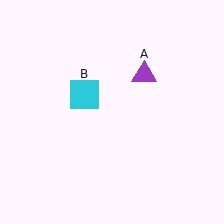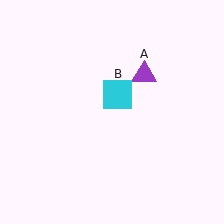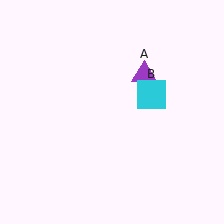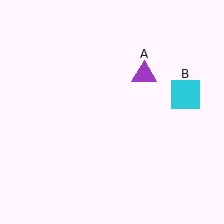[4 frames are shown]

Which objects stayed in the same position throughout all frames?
Purple triangle (object A) remained stationary.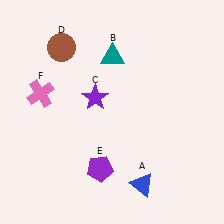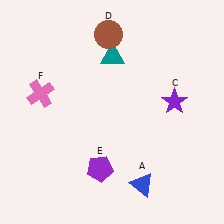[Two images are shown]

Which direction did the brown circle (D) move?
The brown circle (D) moved right.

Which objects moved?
The objects that moved are: the purple star (C), the brown circle (D).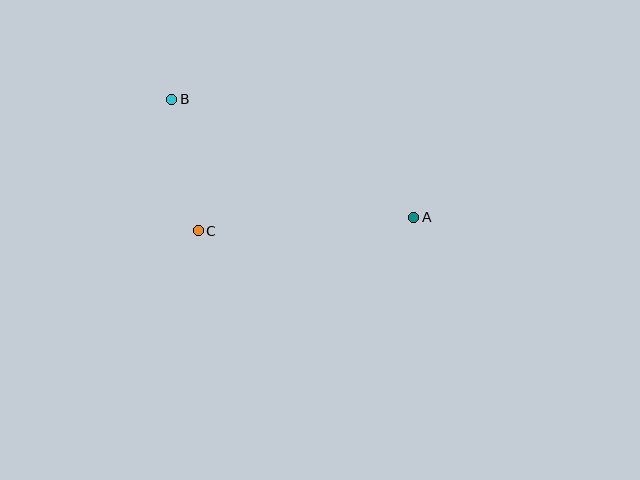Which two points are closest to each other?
Points B and C are closest to each other.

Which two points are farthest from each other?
Points A and B are farthest from each other.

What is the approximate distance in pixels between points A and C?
The distance between A and C is approximately 216 pixels.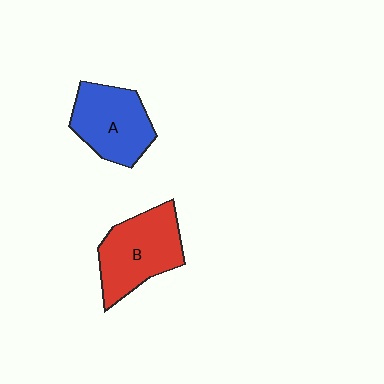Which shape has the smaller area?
Shape A (blue).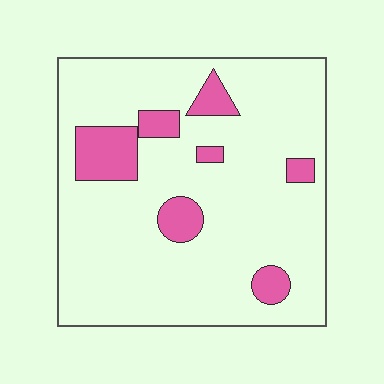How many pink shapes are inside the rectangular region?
7.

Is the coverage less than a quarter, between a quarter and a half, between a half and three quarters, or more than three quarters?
Less than a quarter.